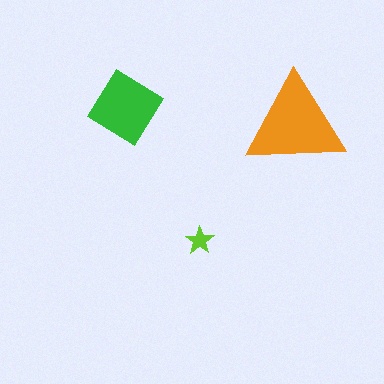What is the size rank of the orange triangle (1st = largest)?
1st.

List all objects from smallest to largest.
The lime star, the green diamond, the orange triangle.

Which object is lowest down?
The lime star is bottommost.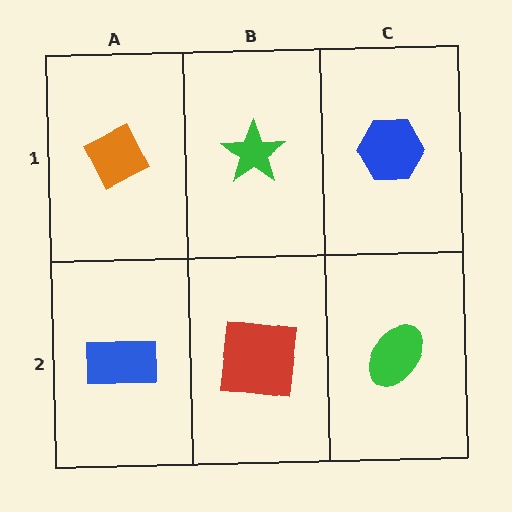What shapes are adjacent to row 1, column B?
A red square (row 2, column B), an orange diamond (row 1, column A), a blue hexagon (row 1, column C).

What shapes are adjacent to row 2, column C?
A blue hexagon (row 1, column C), a red square (row 2, column B).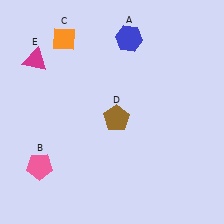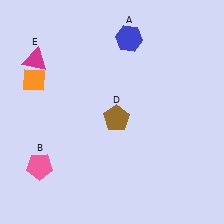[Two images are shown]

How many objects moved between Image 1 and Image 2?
1 object moved between the two images.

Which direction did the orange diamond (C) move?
The orange diamond (C) moved down.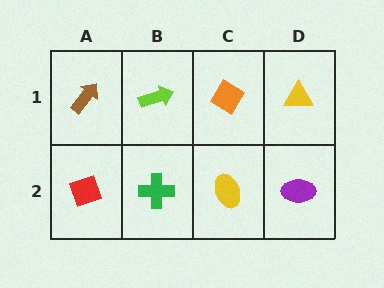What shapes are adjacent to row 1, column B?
A green cross (row 2, column B), a brown arrow (row 1, column A), an orange diamond (row 1, column C).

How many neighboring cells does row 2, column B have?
3.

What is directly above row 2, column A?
A brown arrow.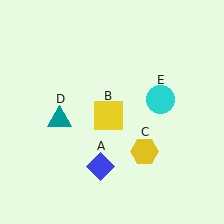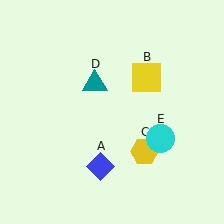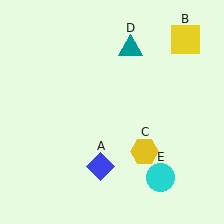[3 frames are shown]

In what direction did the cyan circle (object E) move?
The cyan circle (object E) moved down.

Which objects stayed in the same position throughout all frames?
Blue diamond (object A) and yellow hexagon (object C) remained stationary.